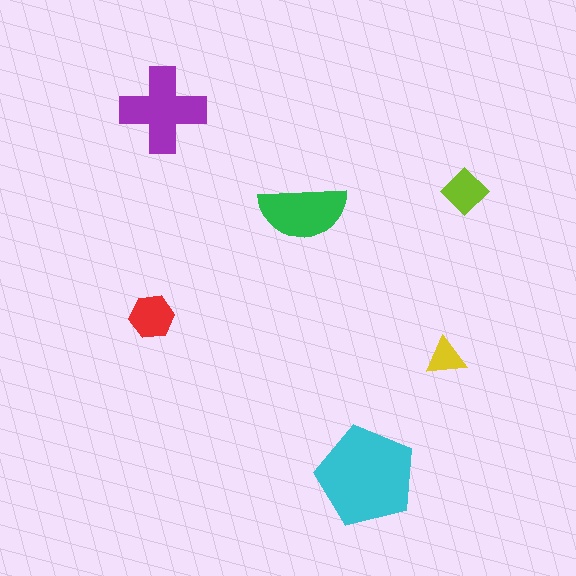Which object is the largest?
The cyan pentagon.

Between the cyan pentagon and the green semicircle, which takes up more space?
The cyan pentagon.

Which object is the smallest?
The yellow triangle.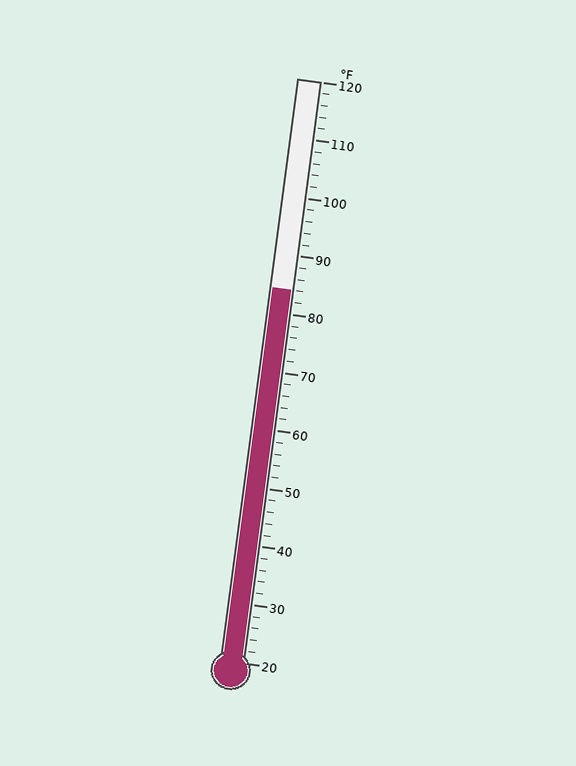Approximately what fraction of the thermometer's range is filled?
The thermometer is filled to approximately 65% of its range.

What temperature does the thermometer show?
The thermometer shows approximately 84°F.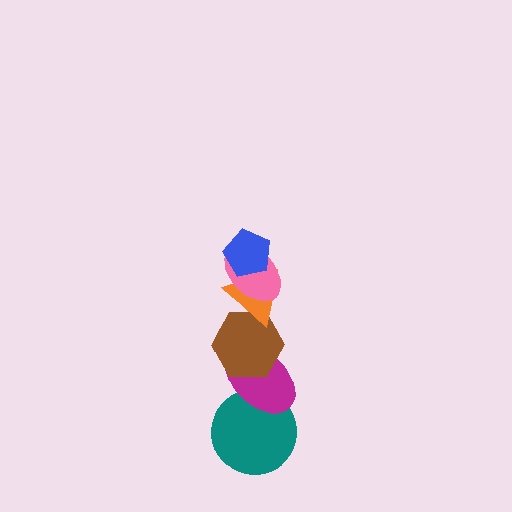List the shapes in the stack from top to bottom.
From top to bottom: the blue pentagon, the pink ellipse, the orange triangle, the brown hexagon, the magenta ellipse, the teal circle.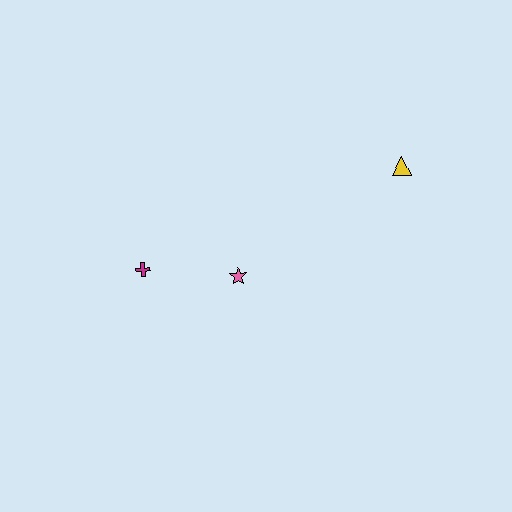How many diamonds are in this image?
There are no diamonds.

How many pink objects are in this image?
There is 1 pink object.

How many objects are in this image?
There are 3 objects.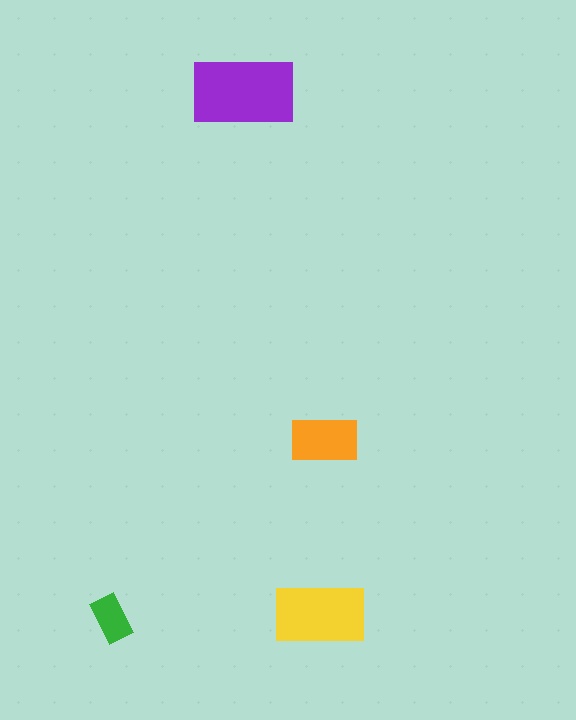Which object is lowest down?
The green rectangle is bottommost.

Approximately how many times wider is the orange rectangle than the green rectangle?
About 1.5 times wider.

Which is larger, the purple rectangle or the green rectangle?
The purple one.